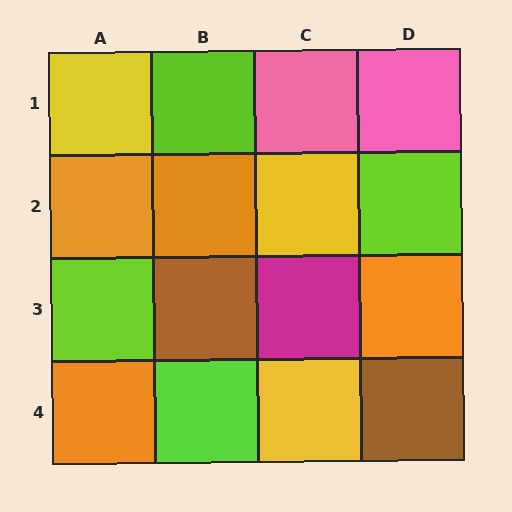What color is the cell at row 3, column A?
Lime.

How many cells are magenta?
1 cell is magenta.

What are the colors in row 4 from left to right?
Orange, lime, yellow, brown.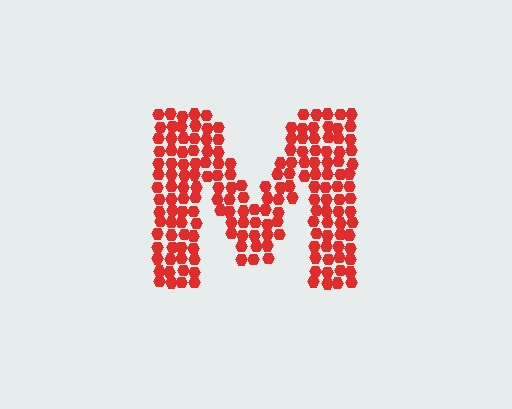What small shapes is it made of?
It is made of small hexagons.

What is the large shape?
The large shape is the letter M.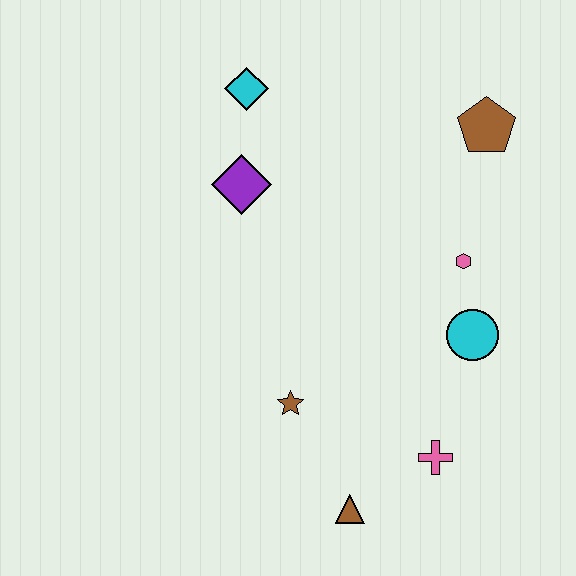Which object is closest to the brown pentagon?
The pink hexagon is closest to the brown pentagon.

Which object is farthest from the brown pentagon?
The brown triangle is farthest from the brown pentagon.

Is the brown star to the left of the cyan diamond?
No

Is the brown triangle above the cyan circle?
No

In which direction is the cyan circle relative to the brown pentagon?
The cyan circle is below the brown pentagon.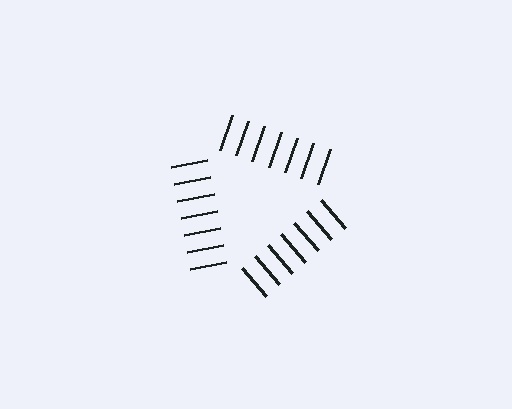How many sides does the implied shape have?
3 sides — the line-ends trace a triangle.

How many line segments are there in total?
21 — 7 along each of the 3 edges.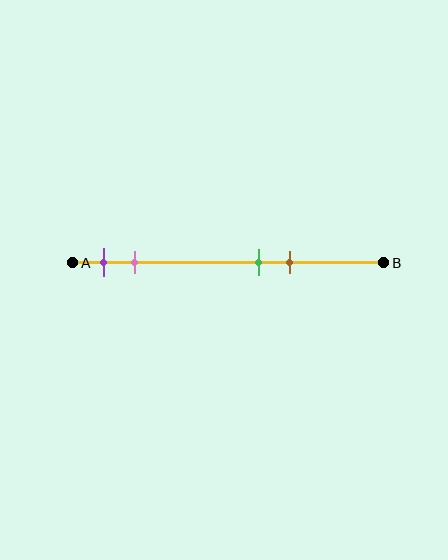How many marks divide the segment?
There are 4 marks dividing the segment.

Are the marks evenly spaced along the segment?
No, the marks are not evenly spaced.